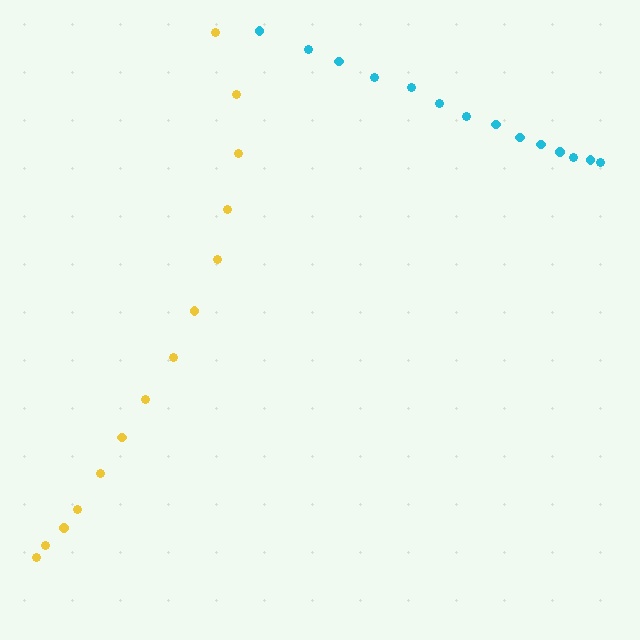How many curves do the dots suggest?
There are 2 distinct paths.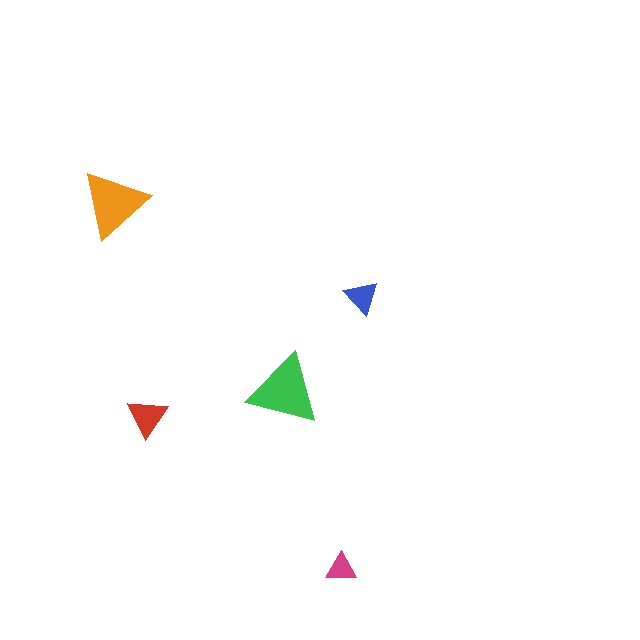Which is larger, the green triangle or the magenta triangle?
The green one.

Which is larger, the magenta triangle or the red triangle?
The red one.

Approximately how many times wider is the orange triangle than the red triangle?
About 1.5 times wider.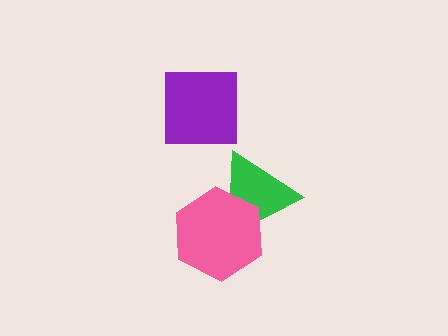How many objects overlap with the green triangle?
1 object overlaps with the green triangle.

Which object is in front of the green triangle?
The pink hexagon is in front of the green triangle.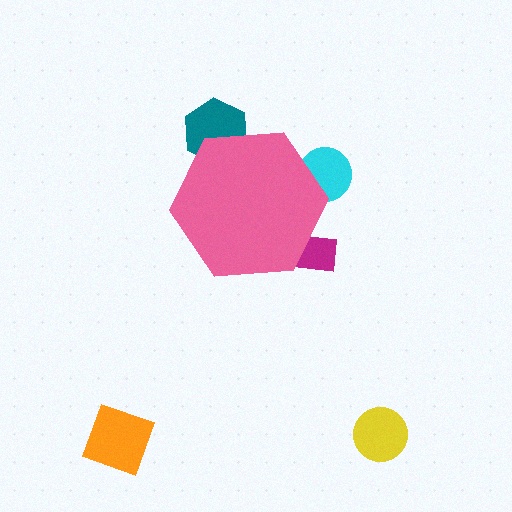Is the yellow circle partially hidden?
No, the yellow circle is fully visible.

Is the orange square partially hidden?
No, the orange square is fully visible.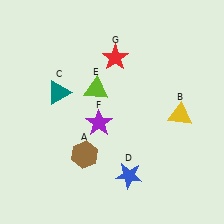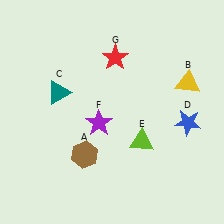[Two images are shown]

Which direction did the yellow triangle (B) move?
The yellow triangle (B) moved up.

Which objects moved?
The objects that moved are: the yellow triangle (B), the blue star (D), the lime triangle (E).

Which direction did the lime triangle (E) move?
The lime triangle (E) moved down.